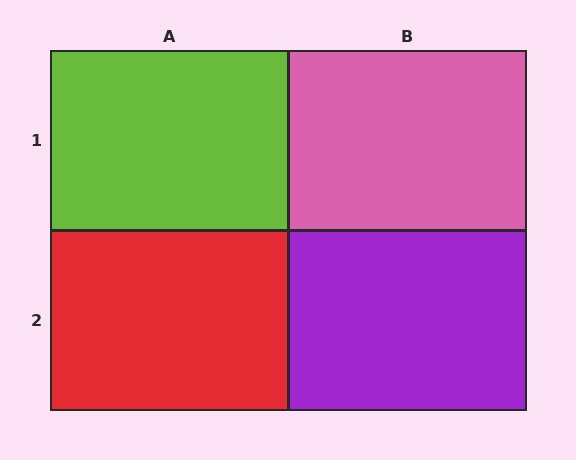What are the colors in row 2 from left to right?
Red, purple.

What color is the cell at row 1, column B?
Pink.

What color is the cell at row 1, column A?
Lime.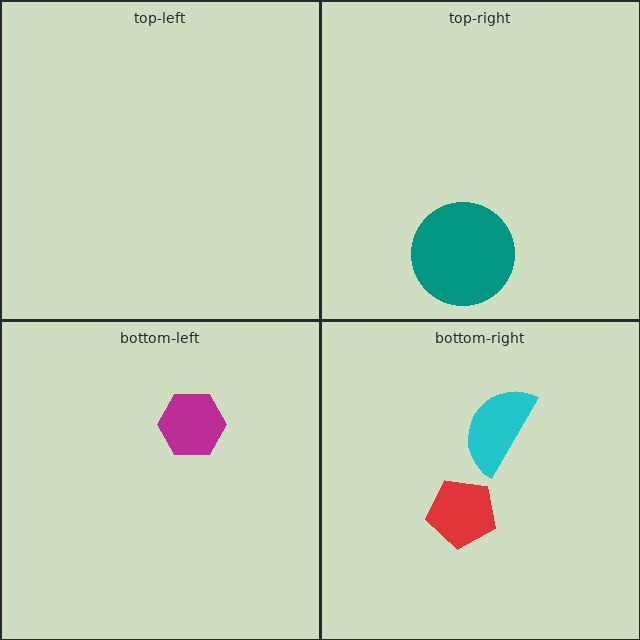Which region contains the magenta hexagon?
The bottom-left region.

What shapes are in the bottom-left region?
The magenta hexagon.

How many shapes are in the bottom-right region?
2.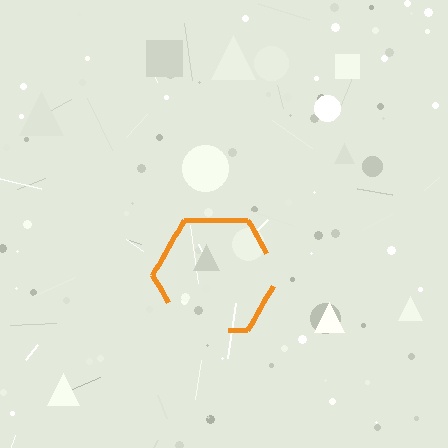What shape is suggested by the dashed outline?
The dashed outline suggests a hexagon.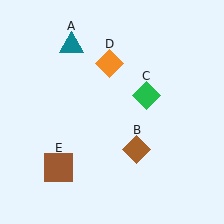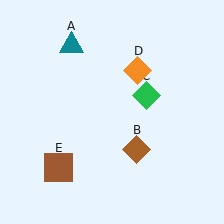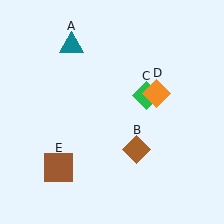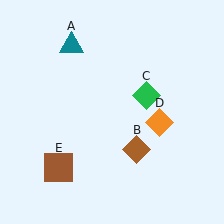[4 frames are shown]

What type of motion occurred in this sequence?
The orange diamond (object D) rotated clockwise around the center of the scene.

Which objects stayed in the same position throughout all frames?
Teal triangle (object A) and brown diamond (object B) and green diamond (object C) and brown square (object E) remained stationary.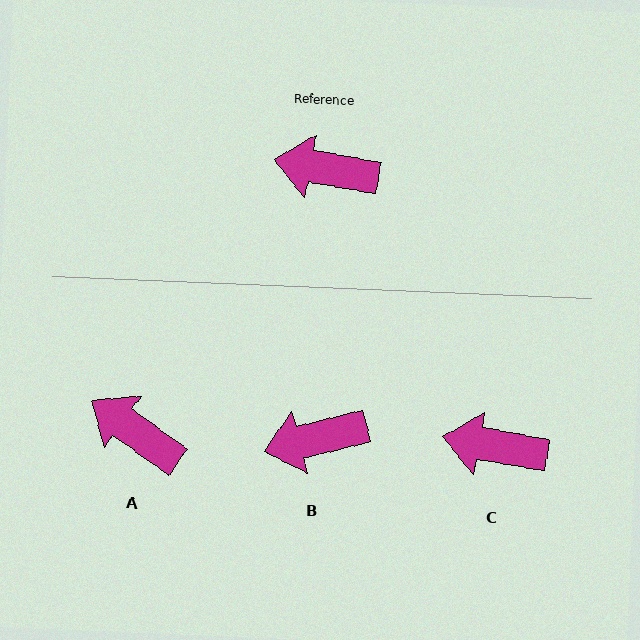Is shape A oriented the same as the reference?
No, it is off by about 25 degrees.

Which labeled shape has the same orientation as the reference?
C.